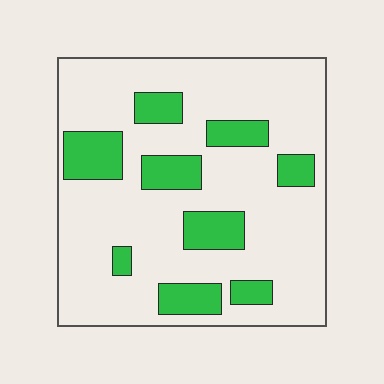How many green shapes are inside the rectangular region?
9.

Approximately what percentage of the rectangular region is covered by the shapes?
Approximately 20%.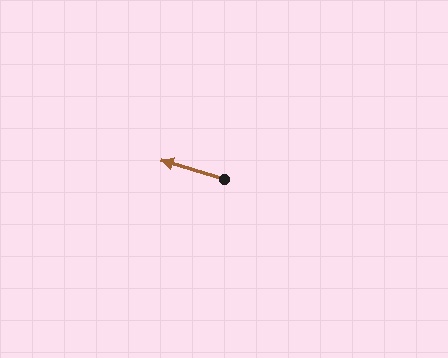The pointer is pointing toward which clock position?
Roughly 10 o'clock.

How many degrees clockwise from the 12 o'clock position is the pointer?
Approximately 287 degrees.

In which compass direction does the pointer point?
West.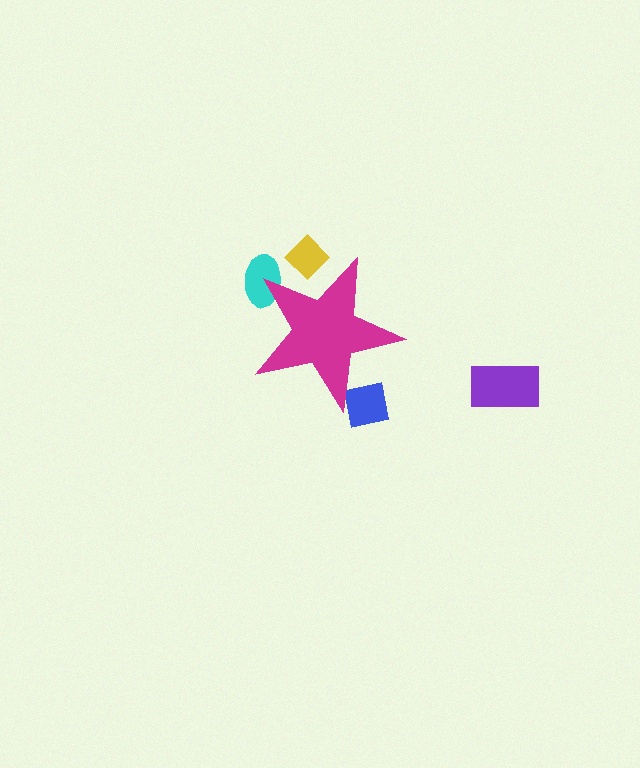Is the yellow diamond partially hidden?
Yes, the yellow diamond is partially hidden behind the magenta star.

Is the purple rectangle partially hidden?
No, the purple rectangle is fully visible.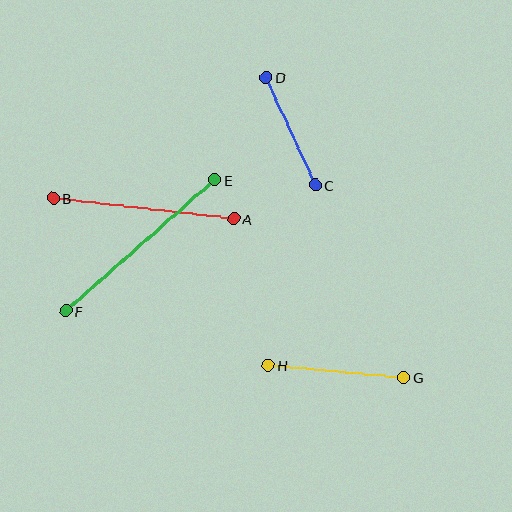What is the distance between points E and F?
The distance is approximately 198 pixels.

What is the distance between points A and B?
The distance is approximately 182 pixels.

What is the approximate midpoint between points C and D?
The midpoint is at approximately (291, 132) pixels.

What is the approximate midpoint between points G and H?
The midpoint is at approximately (336, 371) pixels.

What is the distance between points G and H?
The distance is approximately 136 pixels.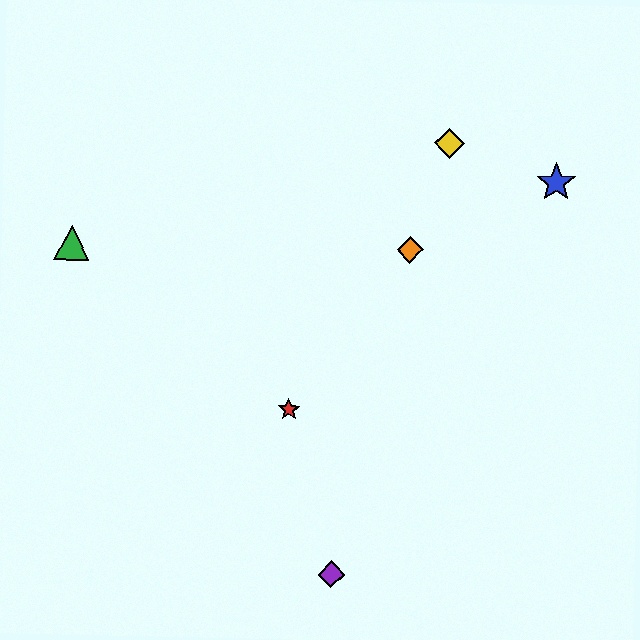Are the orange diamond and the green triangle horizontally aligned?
Yes, both are at y≈250.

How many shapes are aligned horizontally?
2 shapes (the green triangle, the orange diamond) are aligned horizontally.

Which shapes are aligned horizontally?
The green triangle, the orange diamond are aligned horizontally.